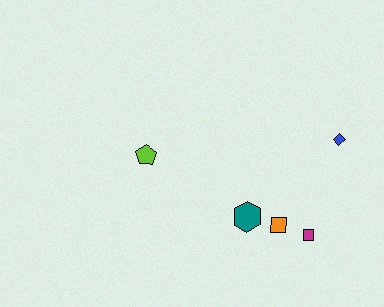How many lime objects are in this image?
There is 1 lime object.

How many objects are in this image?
There are 5 objects.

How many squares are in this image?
There are 2 squares.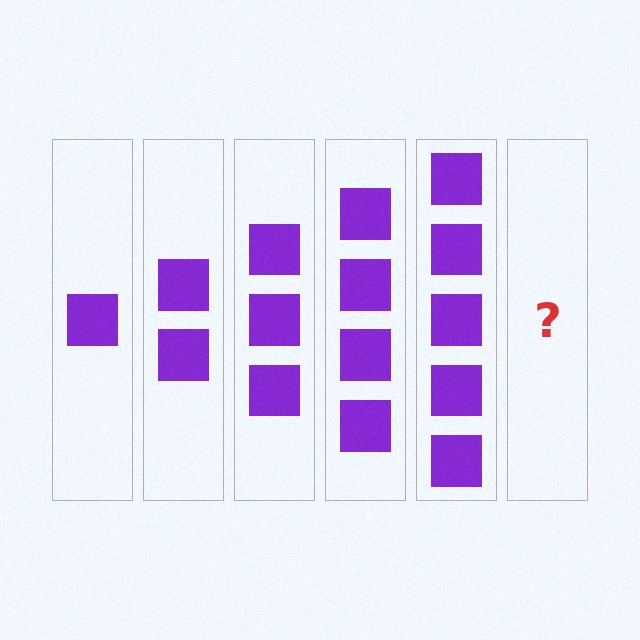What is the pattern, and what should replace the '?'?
The pattern is that each step adds one more square. The '?' should be 6 squares.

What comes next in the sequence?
The next element should be 6 squares.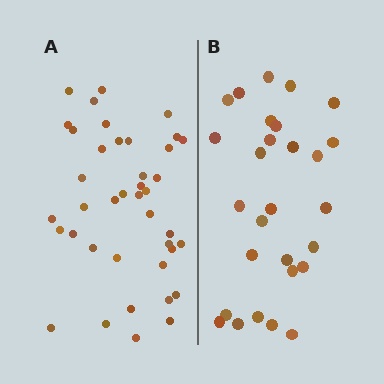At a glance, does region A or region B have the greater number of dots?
Region A (the left region) has more dots.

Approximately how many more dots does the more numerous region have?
Region A has roughly 12 or so more dots than region B.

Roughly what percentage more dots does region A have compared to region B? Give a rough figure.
About 45% more.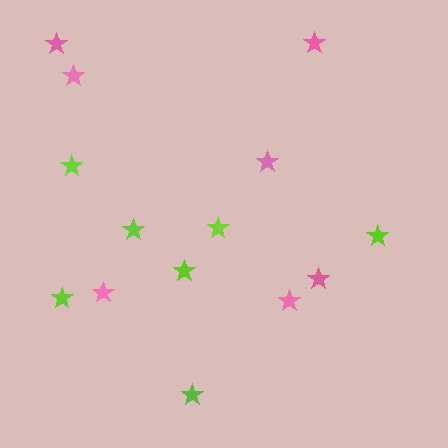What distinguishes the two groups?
There are 2 groups: one group of pink stars (7) and one group of lime stars (7).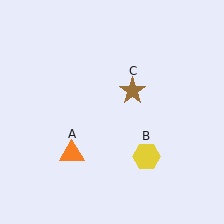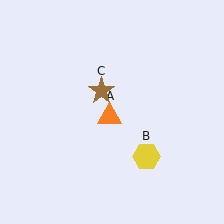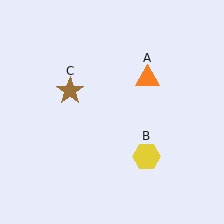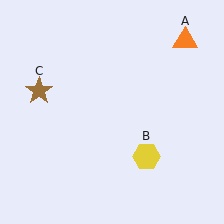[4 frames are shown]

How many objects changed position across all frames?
2 objects changed position: orange triangle (object A), brown star (object C).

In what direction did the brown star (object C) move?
The brown star (object C) moved left.